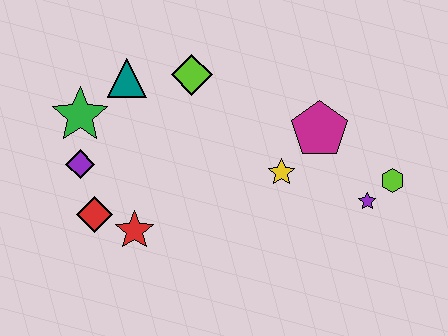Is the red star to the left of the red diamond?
No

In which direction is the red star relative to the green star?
The red star is below the green star.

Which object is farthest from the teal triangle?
The lime hexagon is farthest from the teal triangle.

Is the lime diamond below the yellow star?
No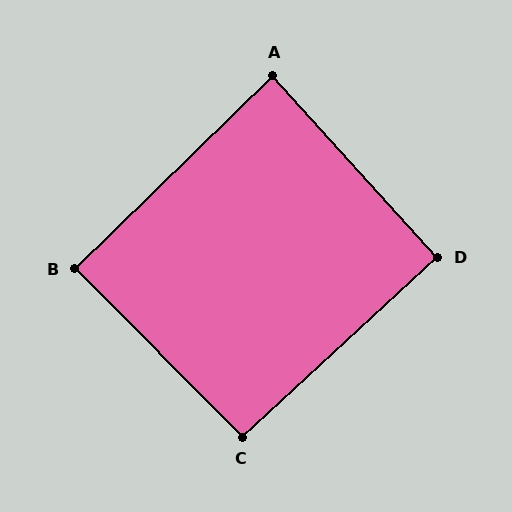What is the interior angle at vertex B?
Approximately 90 degrees (approximately right).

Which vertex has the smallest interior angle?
A, at approximately 88 degrees.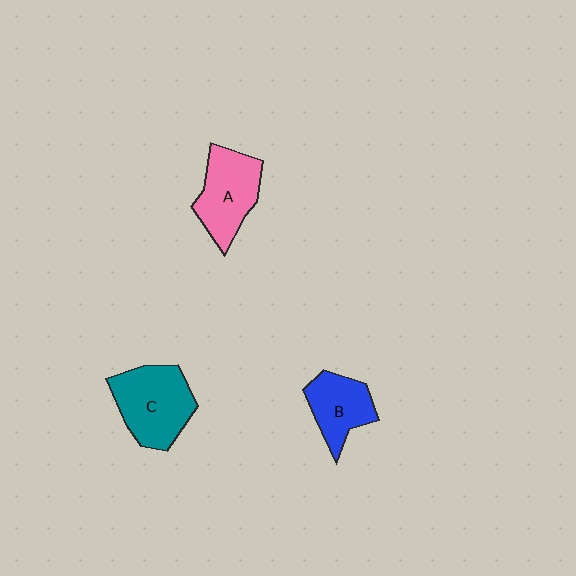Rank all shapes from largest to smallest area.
From largest to smallest: C (teal), A (pink), B (blue).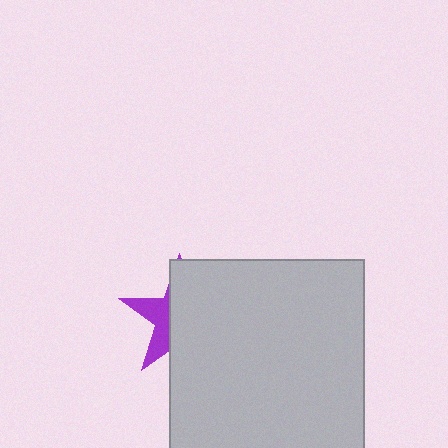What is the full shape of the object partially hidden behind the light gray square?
The partially hidden object is a purple star.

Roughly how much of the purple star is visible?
A small part of it is visible (roughly 34%).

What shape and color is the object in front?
The object in front is a light gray square.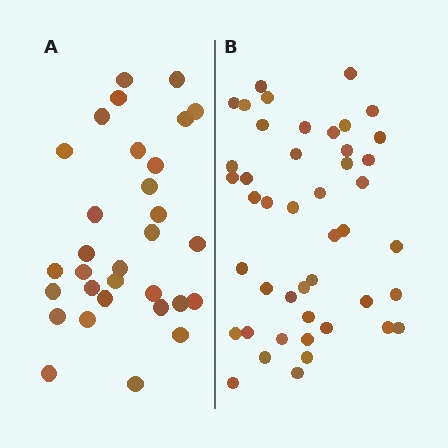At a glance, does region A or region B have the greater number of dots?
Region B (the right region) has more dots.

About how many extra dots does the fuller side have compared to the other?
Region B has approximately 15 more dots than region A.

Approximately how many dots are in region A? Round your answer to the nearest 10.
About 30 dots. (The exact count is 31, which rounds to 30.)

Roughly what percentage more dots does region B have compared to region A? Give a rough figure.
About 45% more.